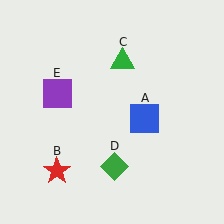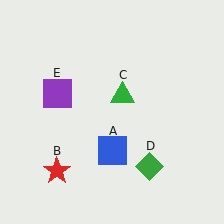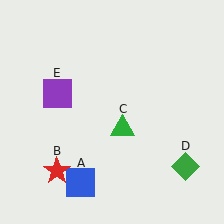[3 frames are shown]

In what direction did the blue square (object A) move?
The blue square (object A) moved down and to the left.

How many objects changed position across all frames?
3 objects changed position: blue square (object A), green triangle (object C), green diamond (object D).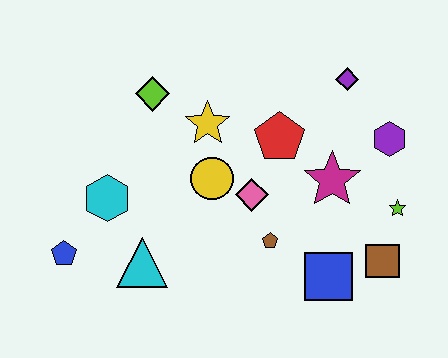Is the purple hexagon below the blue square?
No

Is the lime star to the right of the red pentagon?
Yes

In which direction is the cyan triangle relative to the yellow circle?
The cyan triangle is below the yellow circle.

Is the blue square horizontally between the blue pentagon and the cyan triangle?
No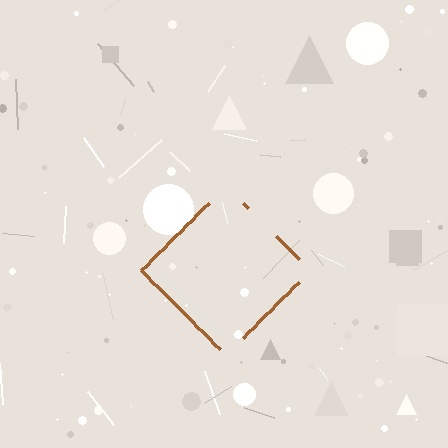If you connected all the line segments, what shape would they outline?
They would outline a diamond.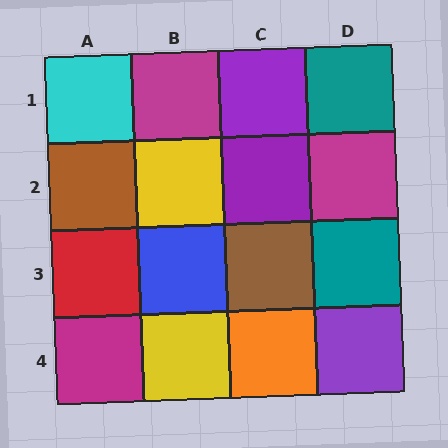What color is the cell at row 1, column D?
Teal.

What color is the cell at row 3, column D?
Teal.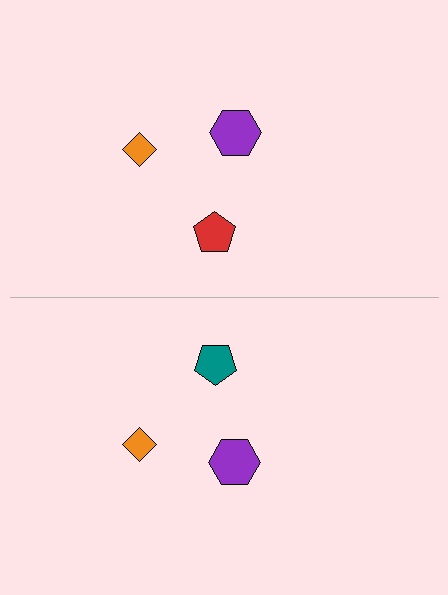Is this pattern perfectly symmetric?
No, the pattern is not perfectly symmetric. The teal pentagon on the bottom side breaks the symmetry — its mirror counterpart is red.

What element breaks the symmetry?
The teal pentagon on the bottom side breaks the symmetry — its mirror counterpart is red.